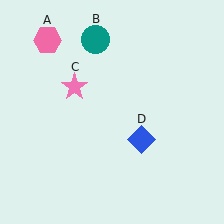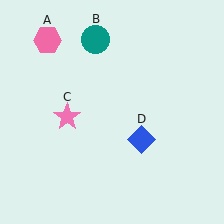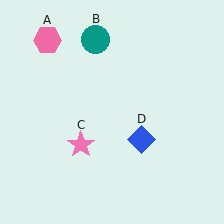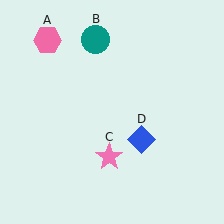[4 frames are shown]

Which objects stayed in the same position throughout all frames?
Pink hexagon (object A) and teal circle (object B) and blue diamond (object D) remained stationary.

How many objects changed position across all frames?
1 object changed position: pink star (object C).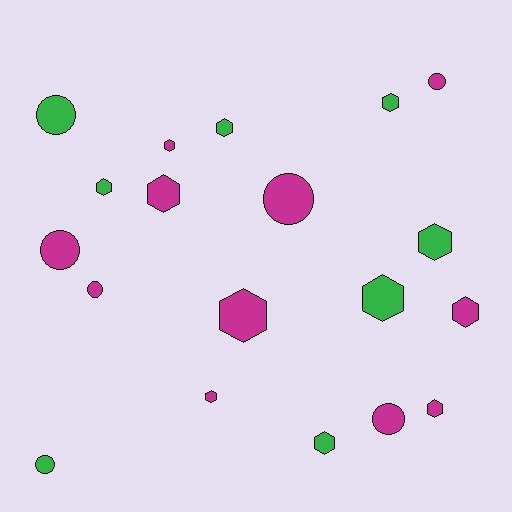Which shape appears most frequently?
Hexagon, with 12 objects.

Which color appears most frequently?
Magenta, with 11 objects.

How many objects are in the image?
There are 19 objects.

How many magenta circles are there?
There are 5 magenta circles.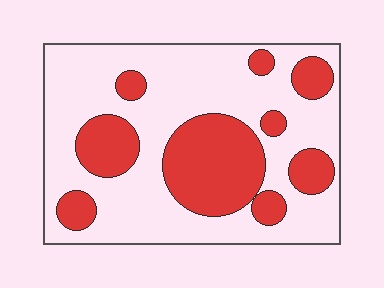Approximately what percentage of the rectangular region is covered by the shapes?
Approximately 30%.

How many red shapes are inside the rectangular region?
9.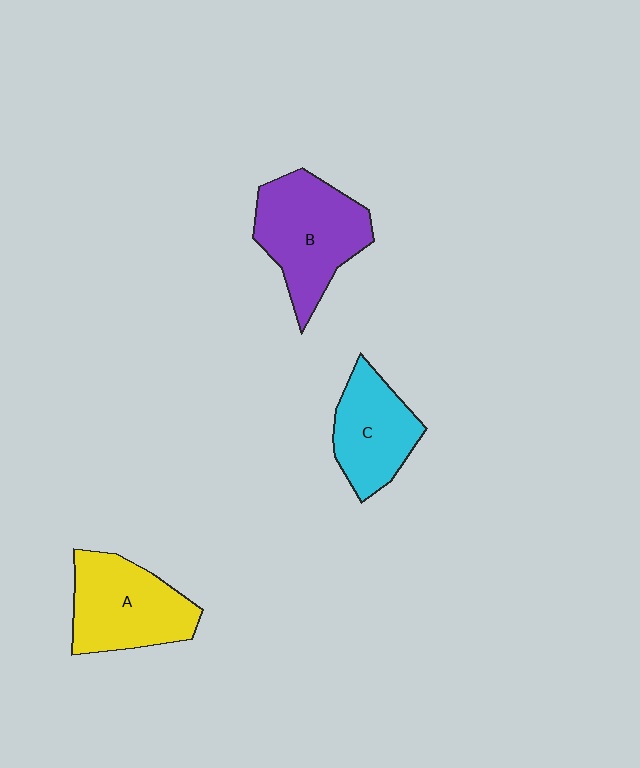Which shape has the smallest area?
Shape C (cyan).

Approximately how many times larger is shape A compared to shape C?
Approximately 1.2 times.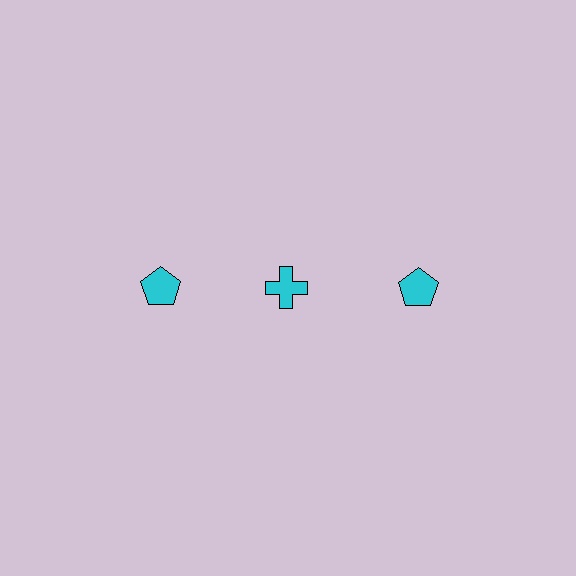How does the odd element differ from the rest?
It has a different shape: cross instead of pentagon.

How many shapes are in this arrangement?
There are 3 shapes arranged in a grid pattern.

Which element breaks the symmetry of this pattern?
The cyan cross in the top row, second from left column breaks the symmetry. All other shapes are cyan pentagons.